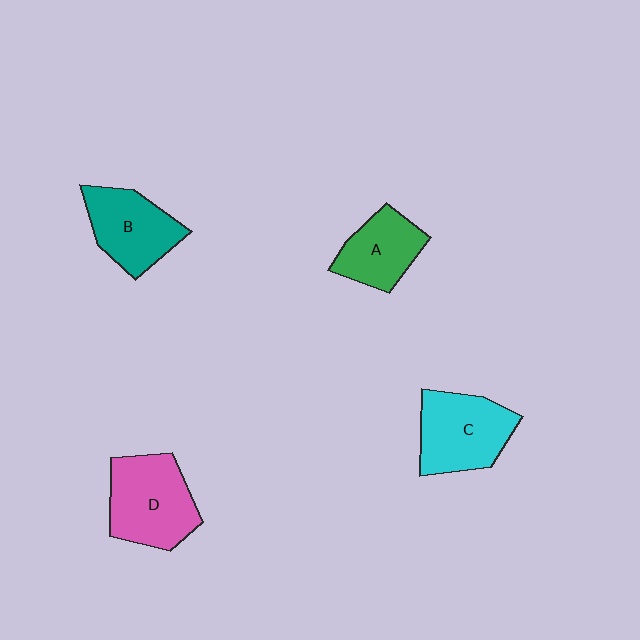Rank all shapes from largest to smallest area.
From largest to smallest: D (pink), C (cyan), B (teal), A (green).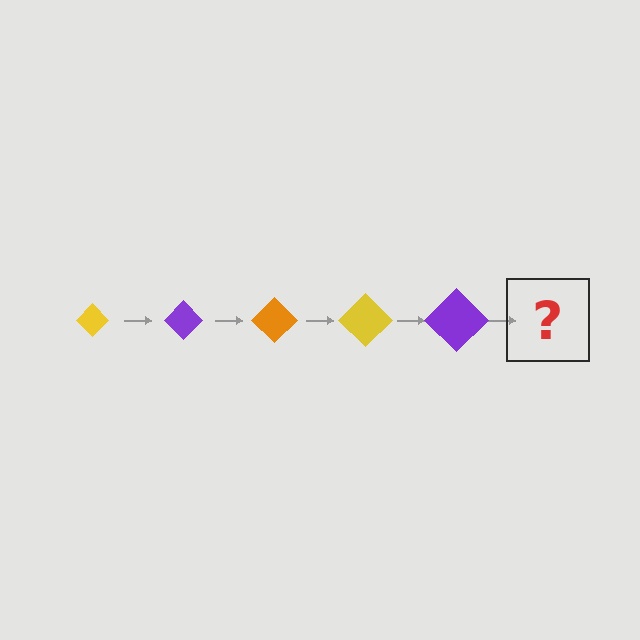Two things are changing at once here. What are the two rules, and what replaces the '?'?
The two rules are that the diamond grows larger each step and the color cycles through yellow, purple, and orange. The '?' should be an orange diamond, larger than the previous one.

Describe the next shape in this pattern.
It should be an orange diamond, larger than the previous one.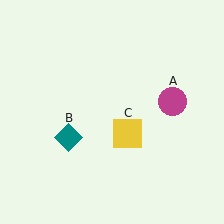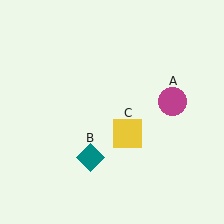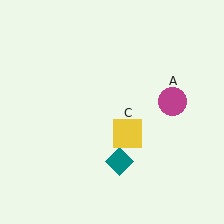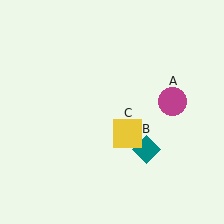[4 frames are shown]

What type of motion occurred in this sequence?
The teal diamond (object B) rotated counterclockwise around the center of the scene.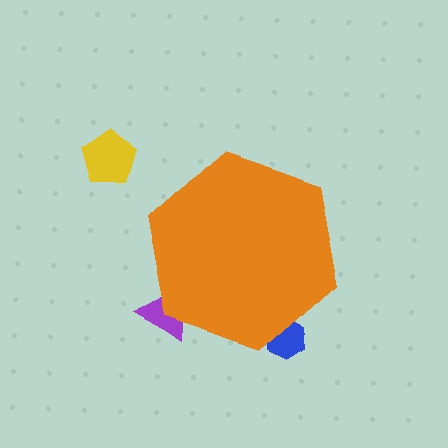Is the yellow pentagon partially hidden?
No, the yellow pentagon is fully visible.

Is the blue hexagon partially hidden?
Yes, the blue hexagon is partially hidden behind the orange hexagon.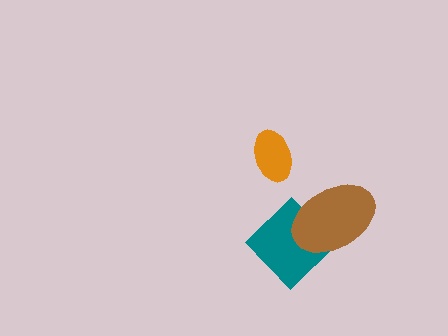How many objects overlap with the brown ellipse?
1 object overlaps with the brown ellipse.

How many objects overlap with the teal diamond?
1 object overlaps with the teal diamond.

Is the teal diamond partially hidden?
Yes, it is partially covered by another shape.